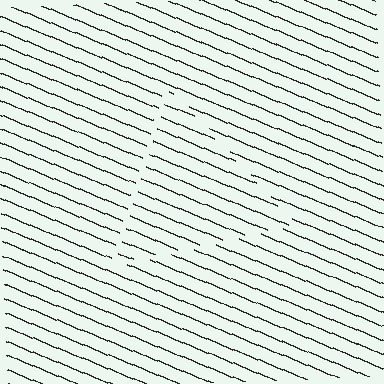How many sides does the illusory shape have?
3 sides — the line-ends trace a triangle.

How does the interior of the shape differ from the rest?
The interior of the shape contains the same grating, shifted by half a period — the contour is defined by the phase discontinuity where line-ends from the inner and outer gratings abut.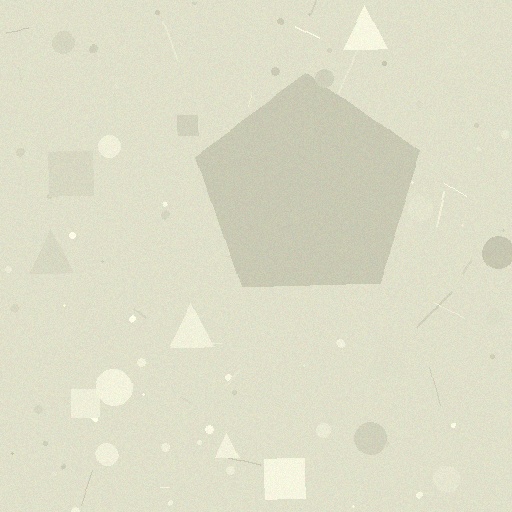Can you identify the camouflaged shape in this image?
The camouflaged shape is a pentagon.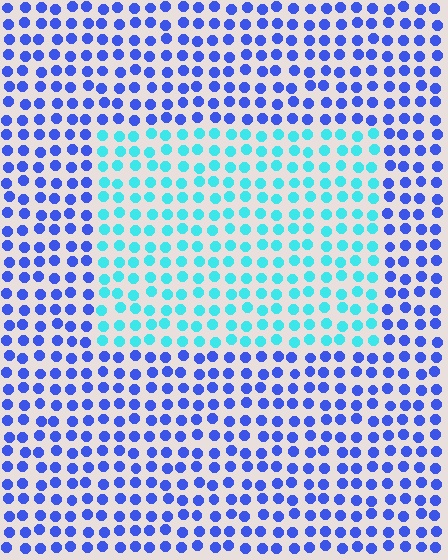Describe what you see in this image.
The image is filled with small blue elements in a uniform arrangement. A rectangle-shaped region is visible where the elements are tinted to a slightly different hue, forming a subtle color boundary.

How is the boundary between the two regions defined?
The boundary is defined purely by a slight shift in hue (about 51 degrees). Spacing, size, and orientation are identical on both sides.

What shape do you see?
I see a rectangle.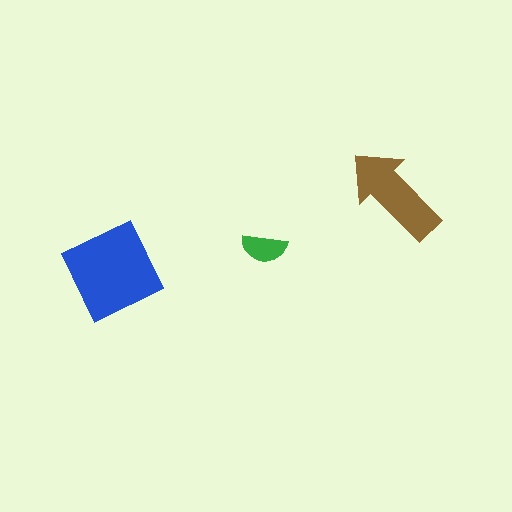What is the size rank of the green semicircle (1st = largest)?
3rd.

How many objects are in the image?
There are 3 objects in the image.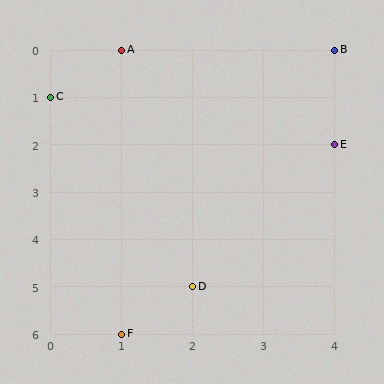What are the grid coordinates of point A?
Point A is at grid coordinates (1, 0).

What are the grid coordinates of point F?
Point F is at grid coordinates (1, 6).